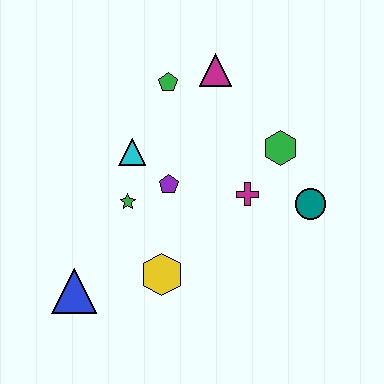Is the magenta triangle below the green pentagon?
No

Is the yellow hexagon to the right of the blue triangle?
Yes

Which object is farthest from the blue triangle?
The magenta triangle is farthest from the blue triangle.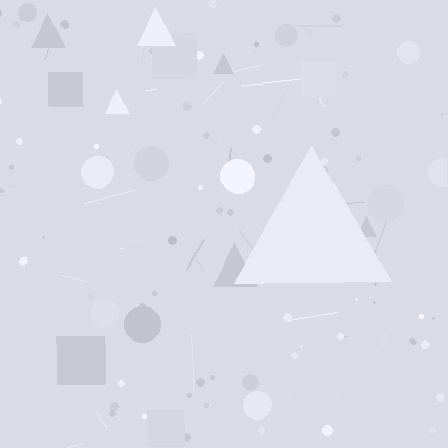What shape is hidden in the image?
A triangle is hidden in the image.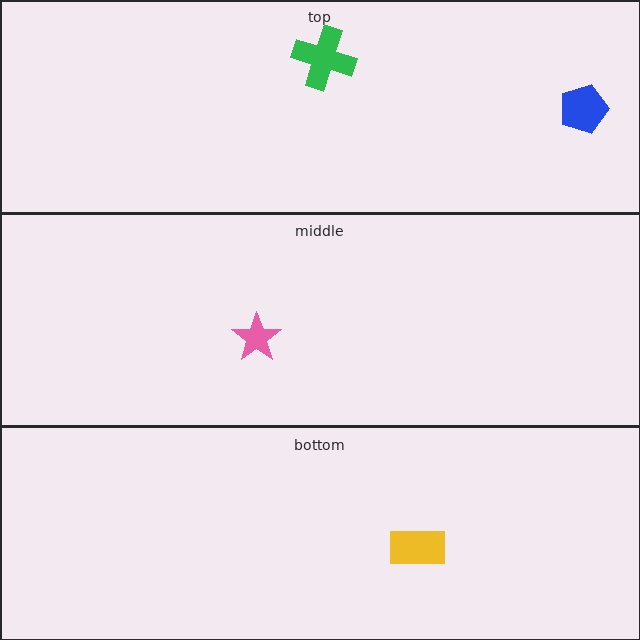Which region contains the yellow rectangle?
The bottom region.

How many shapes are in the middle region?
1.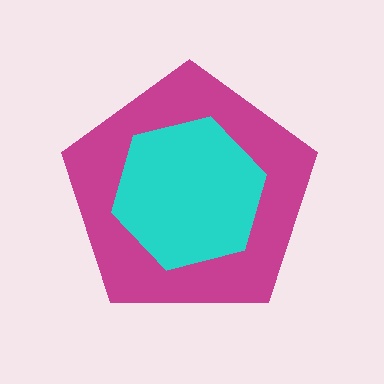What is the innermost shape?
The cyan hexagon.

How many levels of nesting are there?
2.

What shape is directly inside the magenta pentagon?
The cyan hexagon.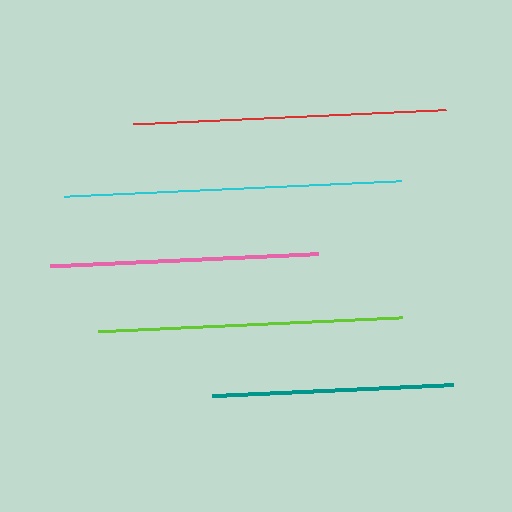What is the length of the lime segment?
The lime segment is approximately 305 pixels long.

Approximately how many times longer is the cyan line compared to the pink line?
The cyan line is approximately 1.3 times the length of the pink line.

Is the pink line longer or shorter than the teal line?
The pink line is longer than the teal line.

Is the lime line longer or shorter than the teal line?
The lime line is longer than the teal line.